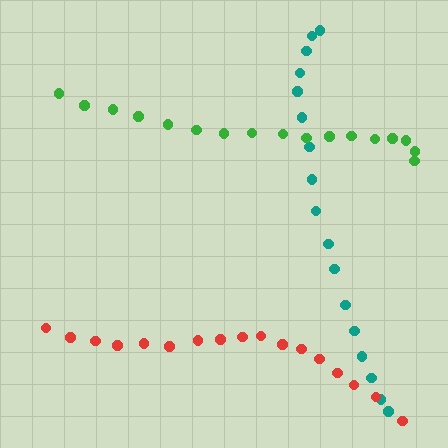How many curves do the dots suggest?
There are 3 distinct paths.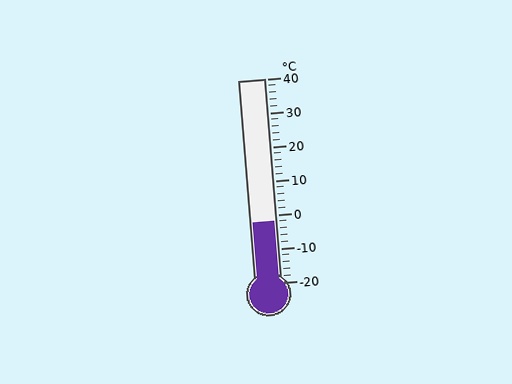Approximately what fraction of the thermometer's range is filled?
The thermometer is filled to approximately 30% of its range.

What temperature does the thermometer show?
The thermometer shows approximately -2°C.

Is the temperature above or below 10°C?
The temperature is below 10°C.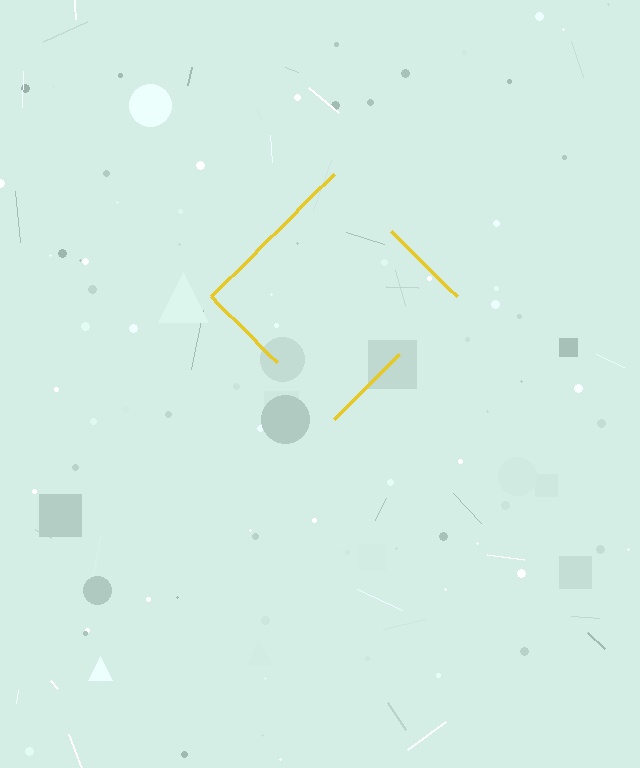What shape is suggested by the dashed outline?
The dashed outline suggests a diamond.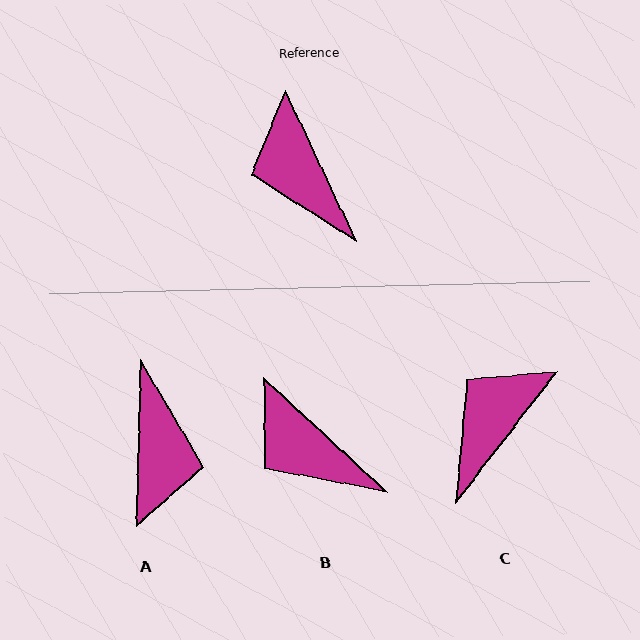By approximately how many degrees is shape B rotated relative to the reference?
Approximately 22 degrees counter-clockwise.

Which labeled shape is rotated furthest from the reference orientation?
A, about 153 degrees away.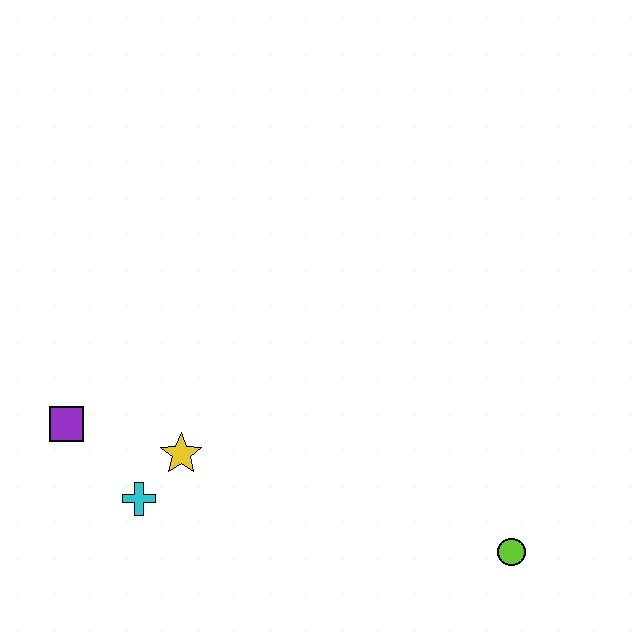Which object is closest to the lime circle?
The yellow star is closest to the lime circle.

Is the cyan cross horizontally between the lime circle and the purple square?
Yes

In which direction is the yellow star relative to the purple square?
The yellow star is to the right of the purple square.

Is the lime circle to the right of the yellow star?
Yes